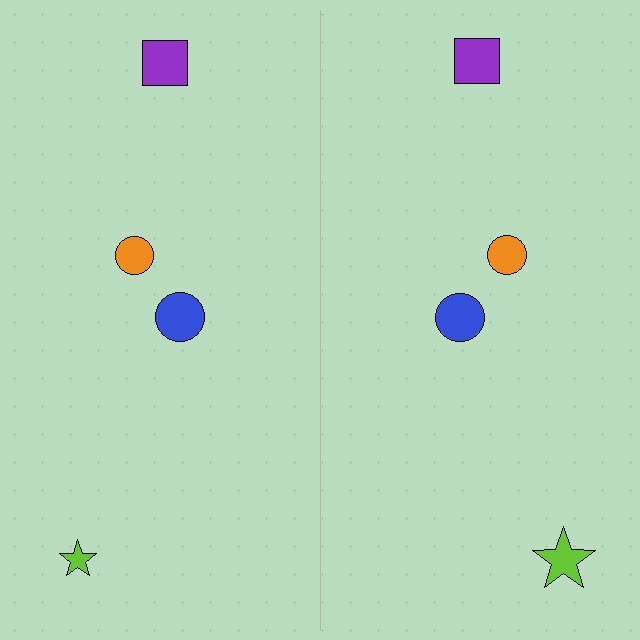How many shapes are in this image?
There are 8 shapes in this image.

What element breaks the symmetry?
The lime star on the right side has a different size than its mirror counterpart.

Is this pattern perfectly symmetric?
No, the pattern is not perfectly symmetric. The lime star on the right side has a different size than its mirror counterpart.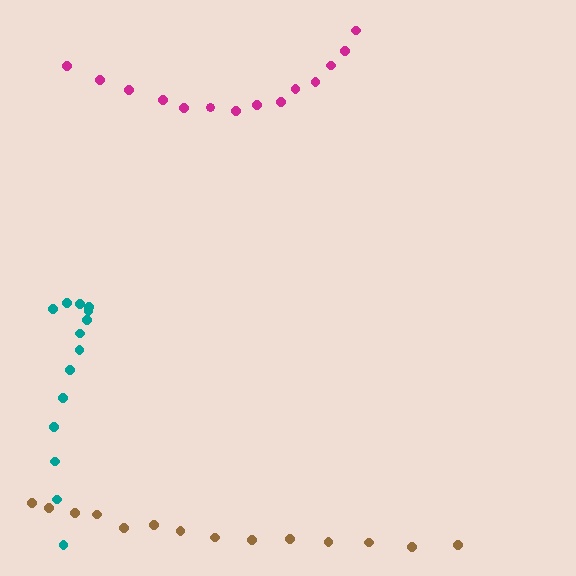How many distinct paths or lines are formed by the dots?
There are 3 distinct paths.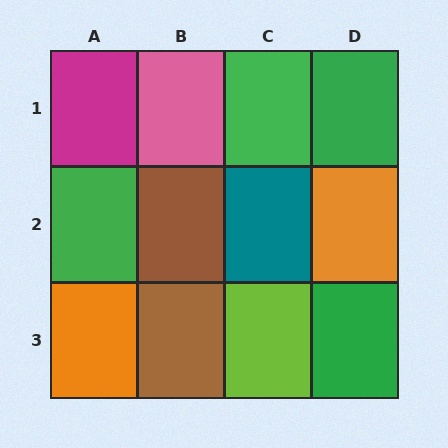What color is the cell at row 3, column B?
Brown.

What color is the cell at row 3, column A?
Orange.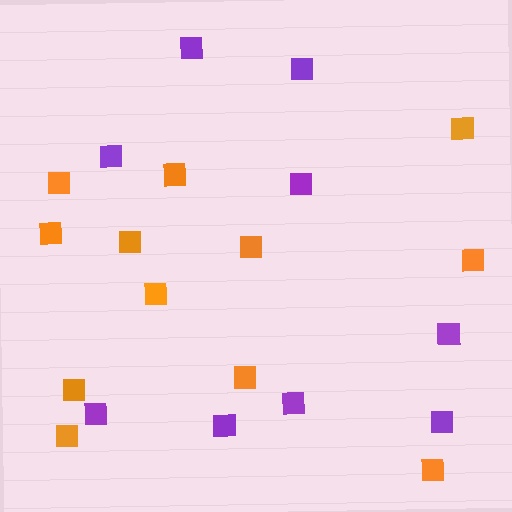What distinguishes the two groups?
There are 2 groups: one group of orange squares (12) and one group of purple squares (9).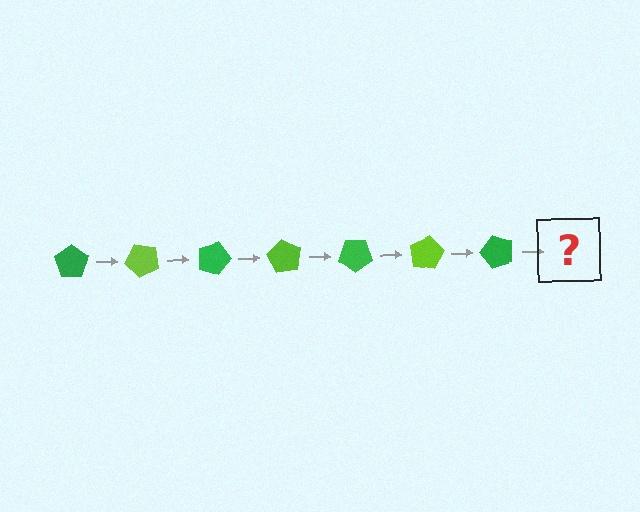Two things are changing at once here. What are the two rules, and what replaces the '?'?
The two rules are that it rotates 45 degrees each step and the color cycles through green and lime. The '?' should be a lime pentagon, rotated 315 degrees from the start.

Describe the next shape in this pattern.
It should be a lime pentagon, rotated 315 degrees from the start.